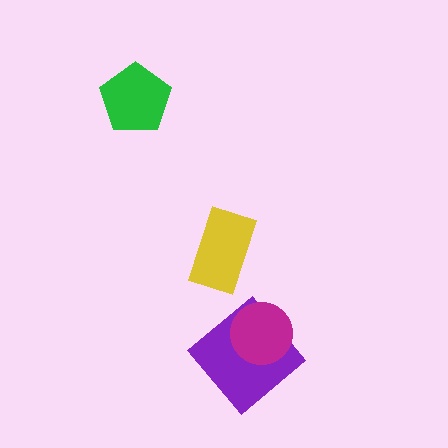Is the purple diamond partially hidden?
Yes, it is partially covered by another shape.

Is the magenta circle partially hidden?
No, no other shape covers it.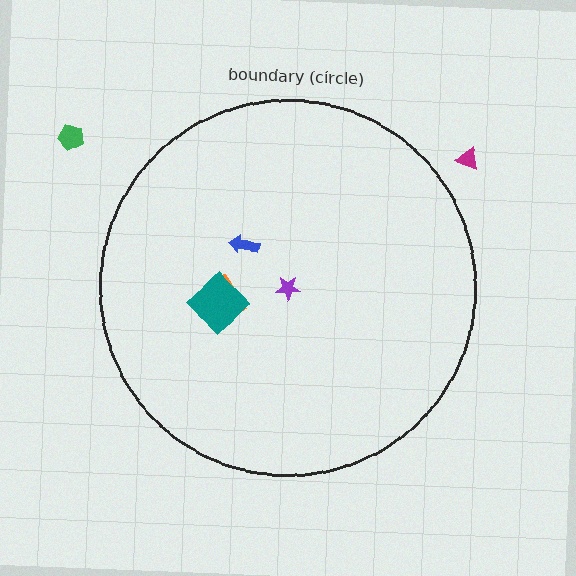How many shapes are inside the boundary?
4 inside, 2 outside.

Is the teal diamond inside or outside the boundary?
Inside.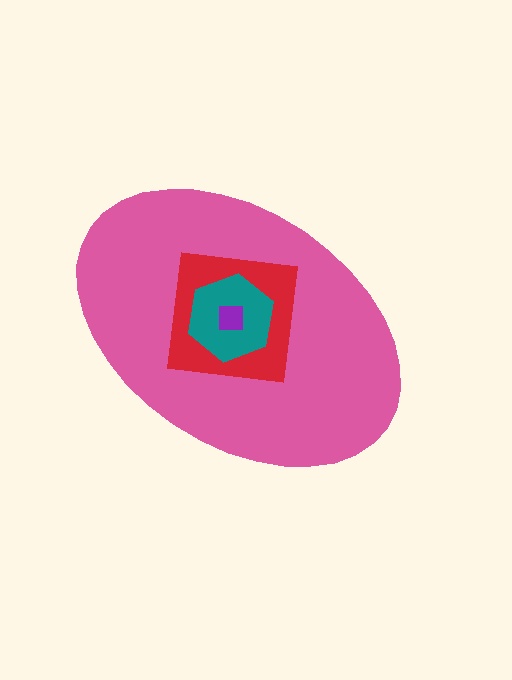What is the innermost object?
The purple square.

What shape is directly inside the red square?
The teal hexagon.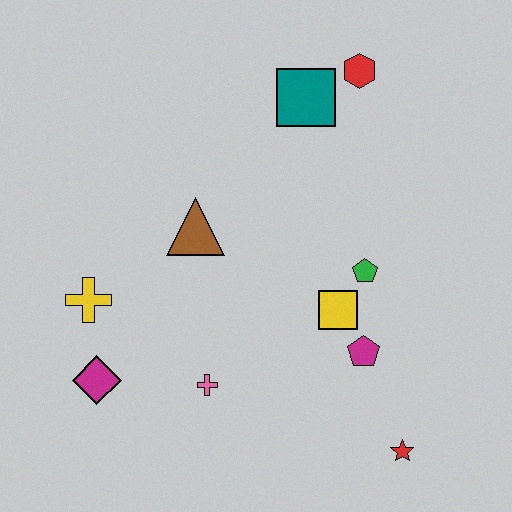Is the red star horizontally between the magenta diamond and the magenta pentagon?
No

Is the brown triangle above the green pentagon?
Yes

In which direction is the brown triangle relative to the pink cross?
The brown triangle is above the pink cross.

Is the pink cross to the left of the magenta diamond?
No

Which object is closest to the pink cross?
The magenta diamond is closest to the pink cross.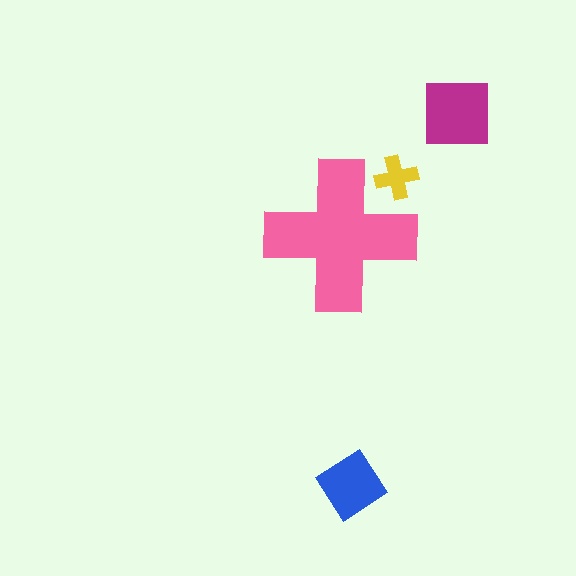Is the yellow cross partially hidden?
Yes, the yellow cross is partially hidden behind the pink cross.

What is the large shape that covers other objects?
A pink cross.